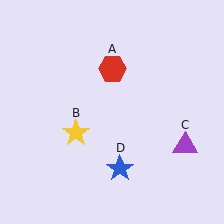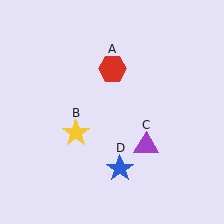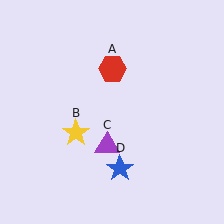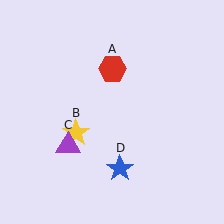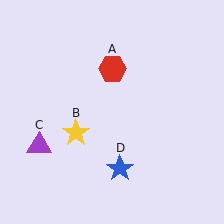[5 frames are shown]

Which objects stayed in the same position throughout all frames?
Red hexagon (object A) and yellow star (object B) and blue star (object D) remained stationary.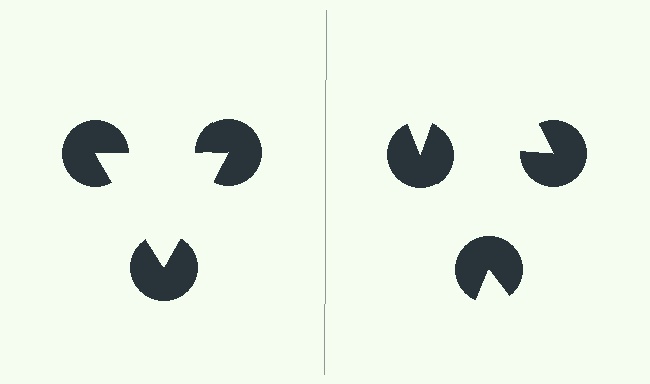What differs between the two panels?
The pac-man discs are positioned identically on both sides; only the wedge orientations differ. On the left they align to a triangle; on the right they are misaligned.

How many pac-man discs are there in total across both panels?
6 — 3 on each side.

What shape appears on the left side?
An illusory triangle.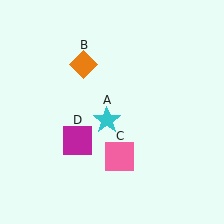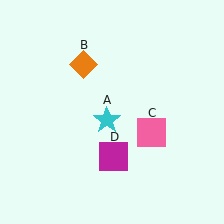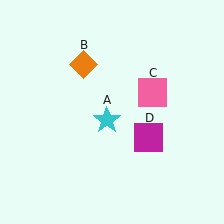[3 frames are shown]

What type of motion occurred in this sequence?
The pink square (object C), magenta square (object D) rotated counterclockwise around the center of the scene.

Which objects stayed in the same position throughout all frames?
Cyan star (object A) and orange diamond (object B) remained stationary.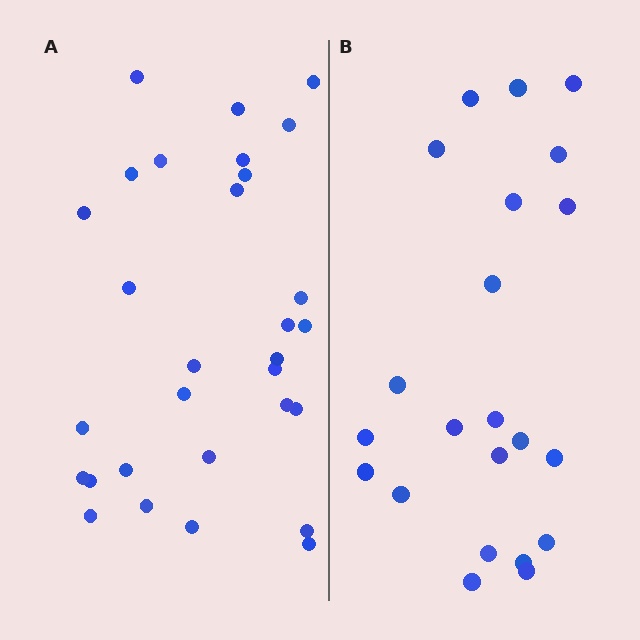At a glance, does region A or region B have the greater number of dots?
Region A (the left region) has more dots.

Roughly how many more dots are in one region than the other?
Region A has roughly 8 or so more dots than region B.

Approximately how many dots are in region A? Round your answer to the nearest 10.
About 30 dots.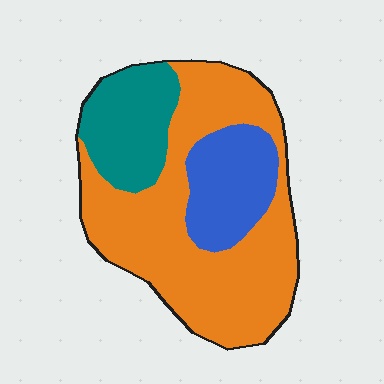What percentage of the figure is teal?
Teal covers 20% of the figure.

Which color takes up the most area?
Orange, at roughly 60%.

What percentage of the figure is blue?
Blue covers about 20% of the figure.